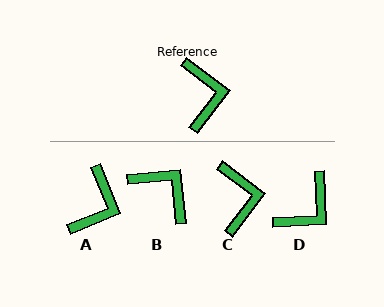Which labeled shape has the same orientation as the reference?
C.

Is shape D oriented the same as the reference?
No, it is off by about 50 degrees.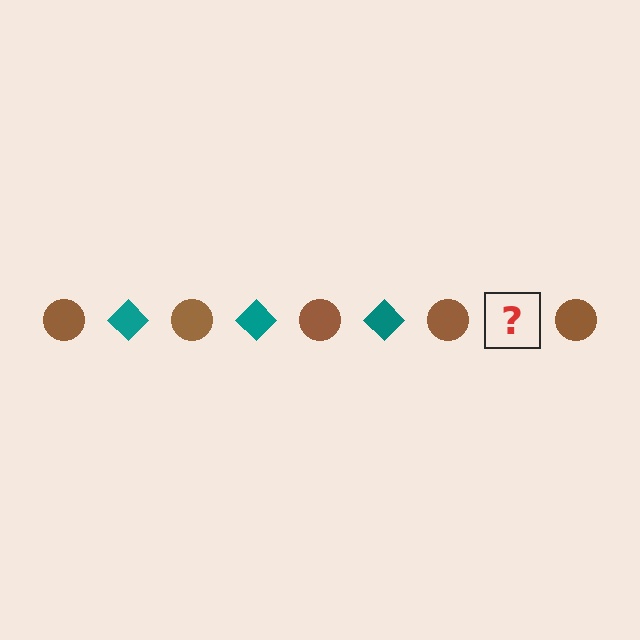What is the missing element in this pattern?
The missing element is a teal diamond.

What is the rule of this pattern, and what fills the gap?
The rule is that the pattern alternates between brown circle and teal diamond. The gap should be filled with a teal diamond.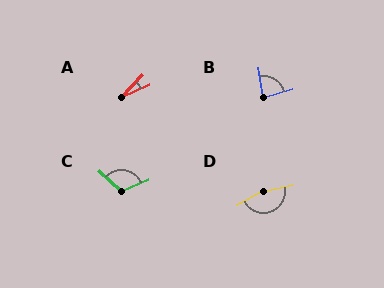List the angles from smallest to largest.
A (22°), B (82°), C (114°), D (165°).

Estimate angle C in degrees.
Approximately 114 degrees.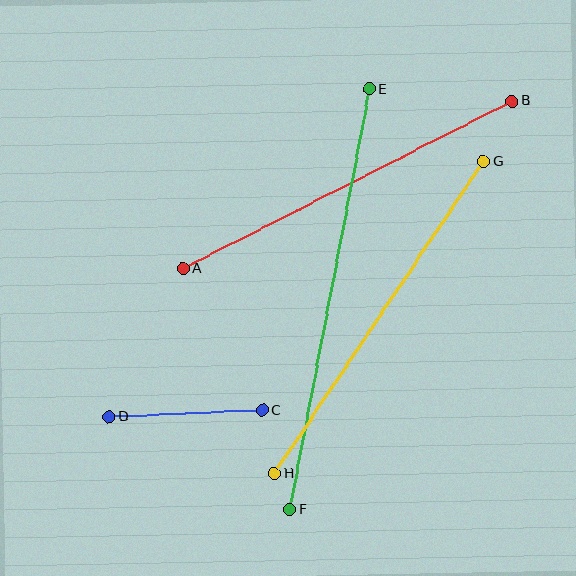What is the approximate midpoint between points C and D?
The midpoint is at approximately (186, 414) pixels.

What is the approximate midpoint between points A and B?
The midpoint is at approximately (347, 185) pixels.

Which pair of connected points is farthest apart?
Points E and F are farthest apart.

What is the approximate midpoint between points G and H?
The midpoint is at approximately (379, 317) pixels.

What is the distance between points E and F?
The distance is approximately 428 pixels.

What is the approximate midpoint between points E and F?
The midpoint is at approximately (330, 299) pixels.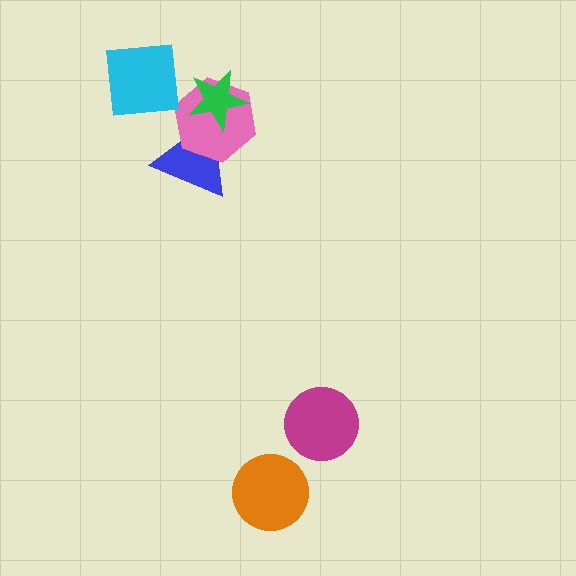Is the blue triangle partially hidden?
Yes, it is partially covered by another shape.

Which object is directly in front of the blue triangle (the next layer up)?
The pink hexagon is directly in front of the blue triangle.